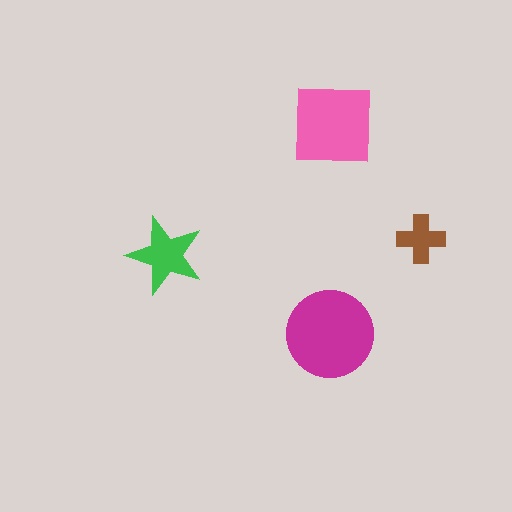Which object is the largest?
The magenta circle.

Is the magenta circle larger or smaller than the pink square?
Larger.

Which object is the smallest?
The brown cross.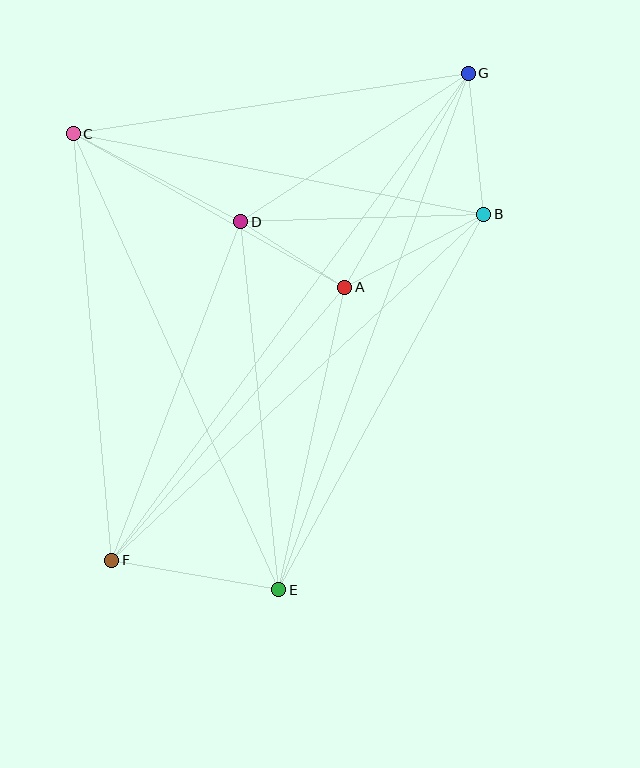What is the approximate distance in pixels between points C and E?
The distance between C and E is approximately 500 pixels.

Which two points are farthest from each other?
Points F and G are farthest from each other.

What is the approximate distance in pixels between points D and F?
The distance between D and F is approximately 362 pixels.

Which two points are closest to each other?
Points A and D are closest to each other.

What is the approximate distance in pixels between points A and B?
The distance between A and B is approximately 157 pixels.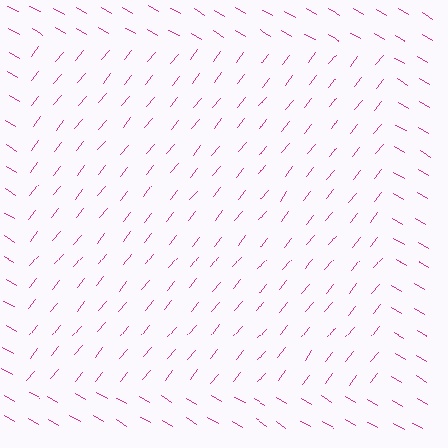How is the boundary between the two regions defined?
The boundary is defined purely by a change in line orientation (approximately 81 degrees difference). All lines are the same color and thickness.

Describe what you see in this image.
The image is filled with small magenta line segments. A rectangle region in the image has lines oriented differently from the surrounding lines, creating a visible texture boundary.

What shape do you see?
I see a rectangle.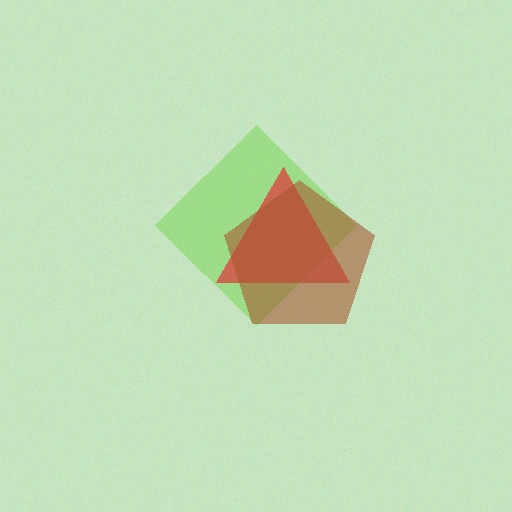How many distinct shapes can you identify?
There are 3 distinct shapes: a lime diamond, a red triangle, a brown pentagon.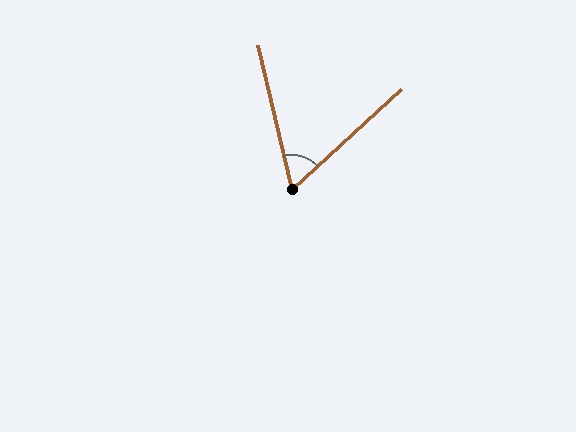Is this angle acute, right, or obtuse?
It is acute.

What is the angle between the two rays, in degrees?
Approximately 60 degrees.